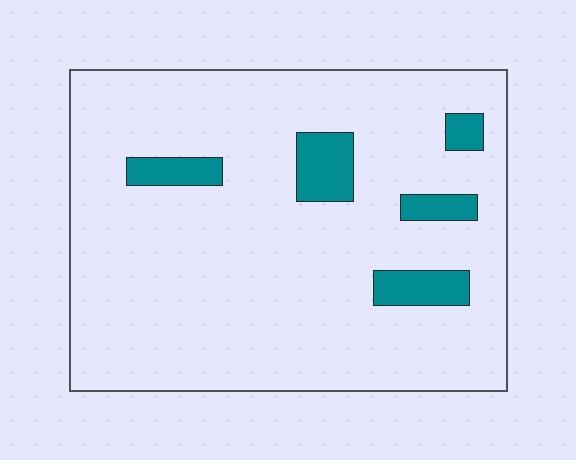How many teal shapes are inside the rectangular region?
5.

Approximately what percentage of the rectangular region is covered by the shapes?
Approximately 10%.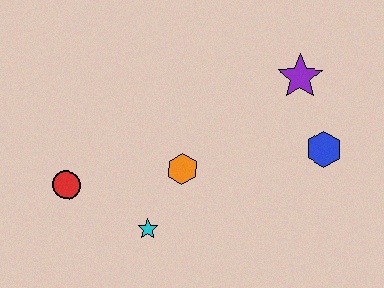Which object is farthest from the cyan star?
The purple star is farthest from the cyan star.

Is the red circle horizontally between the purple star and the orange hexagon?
No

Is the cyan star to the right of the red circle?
Yes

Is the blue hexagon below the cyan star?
No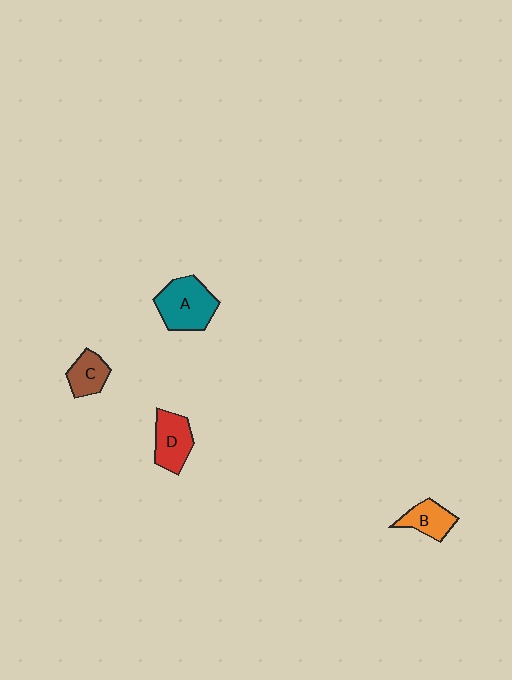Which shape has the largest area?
Shape A (teal).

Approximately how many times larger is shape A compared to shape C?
Approximately 1.7 times.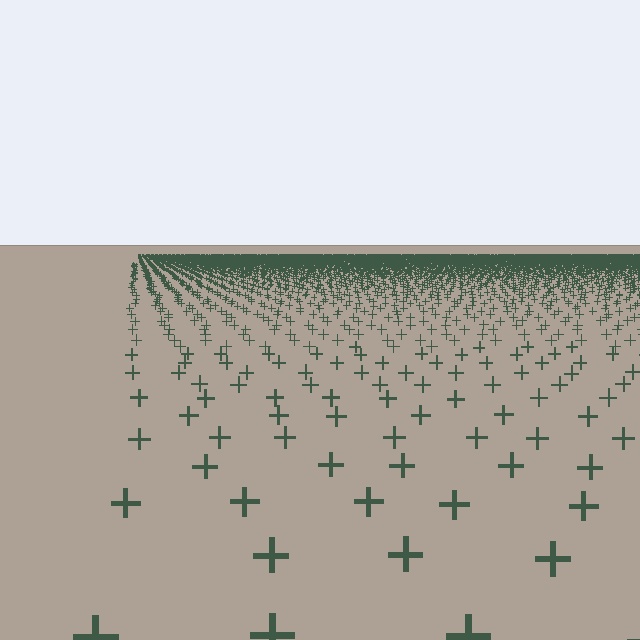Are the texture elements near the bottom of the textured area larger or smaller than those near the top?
Larger. Near the bottom, elements are closer to the viewer and appear at a bigger on-screen size.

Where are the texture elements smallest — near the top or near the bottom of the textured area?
Near the top.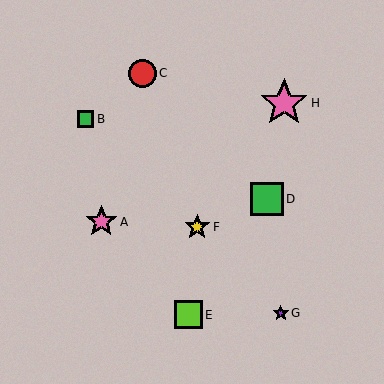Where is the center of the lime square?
The center of the lime square is at (188, 315).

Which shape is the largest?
The pink star (labeled H) is the largest.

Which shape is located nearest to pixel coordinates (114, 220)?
The pink star (labeled A) at (101, 222) is nearest to that location.